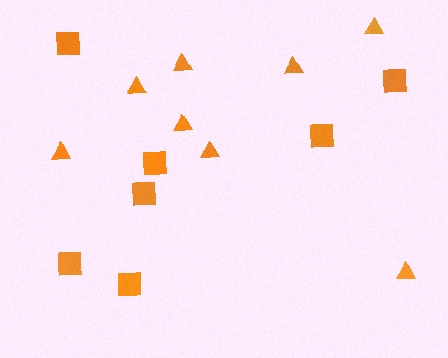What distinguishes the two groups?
There are 2 groups: one group of squares (7) and one group of triangles (8).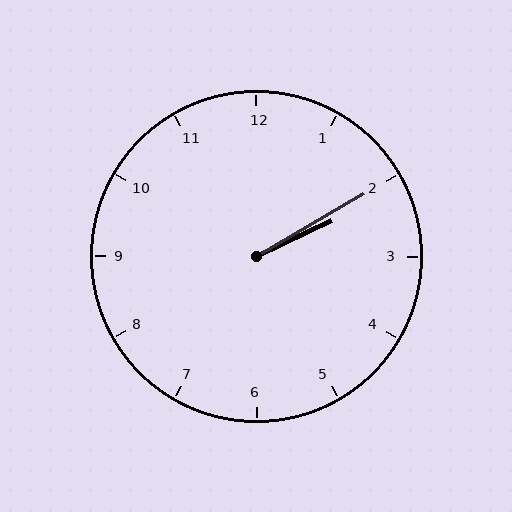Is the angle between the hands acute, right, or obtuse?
It is acute.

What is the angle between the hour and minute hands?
Approximately 5 degrees.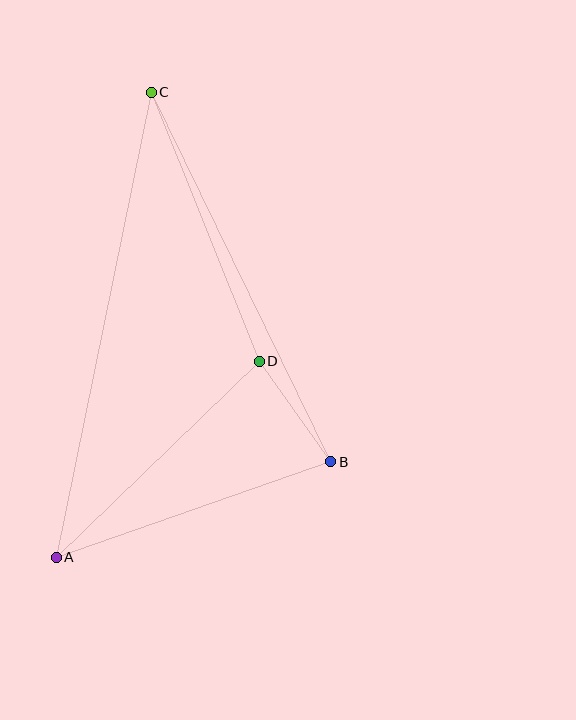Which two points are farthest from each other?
Points A and C are farthest from each other.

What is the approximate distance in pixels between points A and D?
The distance between A and D is approximately 282 pixels.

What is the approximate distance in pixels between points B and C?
The distance between B and C is approximately 411 pixels.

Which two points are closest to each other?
Points B and D are closest to each other.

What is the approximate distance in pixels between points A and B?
The distance between A and B is approximately 290 pixels.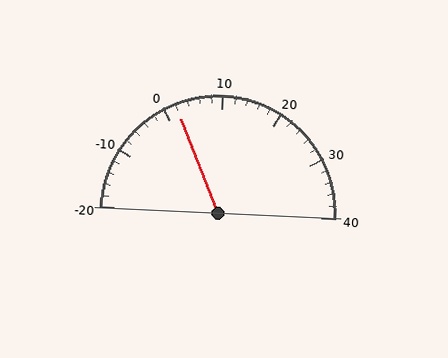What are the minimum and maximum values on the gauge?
The gauge ranges from -20 to 40.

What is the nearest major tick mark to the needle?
The nearest major tick mark is 0.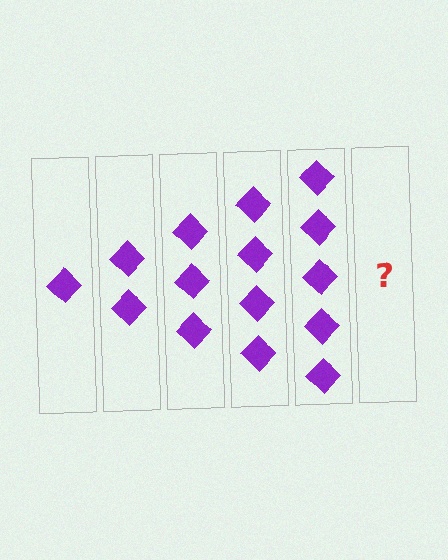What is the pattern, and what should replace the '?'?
The pattern is that each step adds one more diamond. The '?' should be 6 diamonds.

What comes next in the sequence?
The next element should be 6 diamonds.